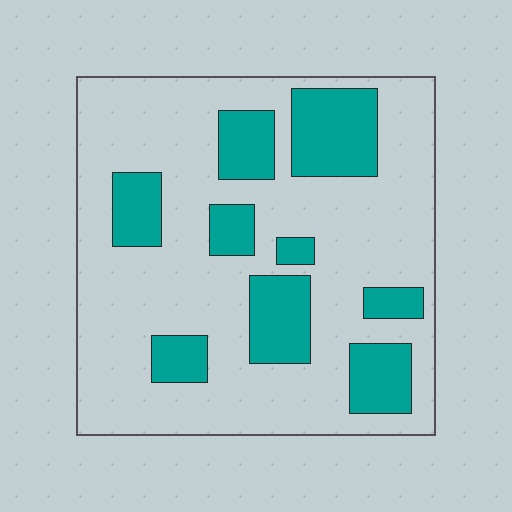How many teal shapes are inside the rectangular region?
9.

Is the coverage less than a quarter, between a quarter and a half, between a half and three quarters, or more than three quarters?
Between a quarter and a half.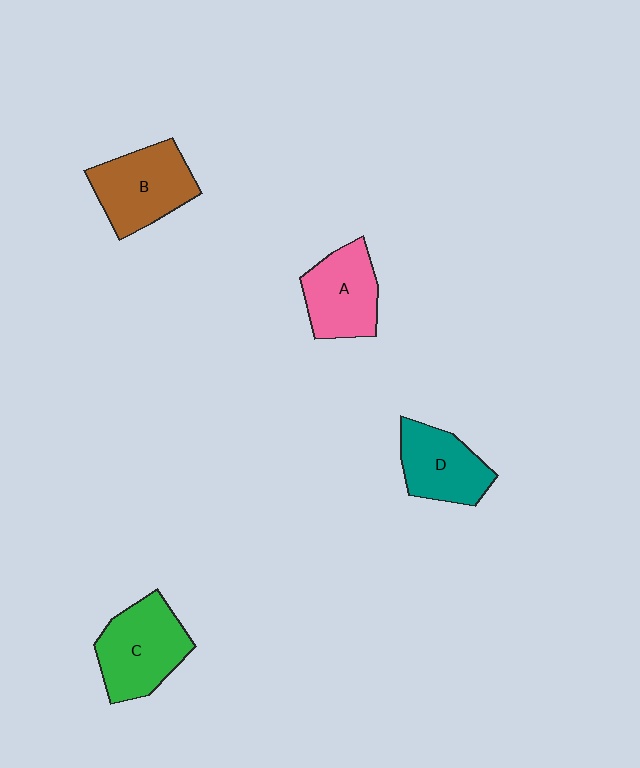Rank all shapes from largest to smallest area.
From largest to smallest: C (green), B (brown), A (pink), D (teal).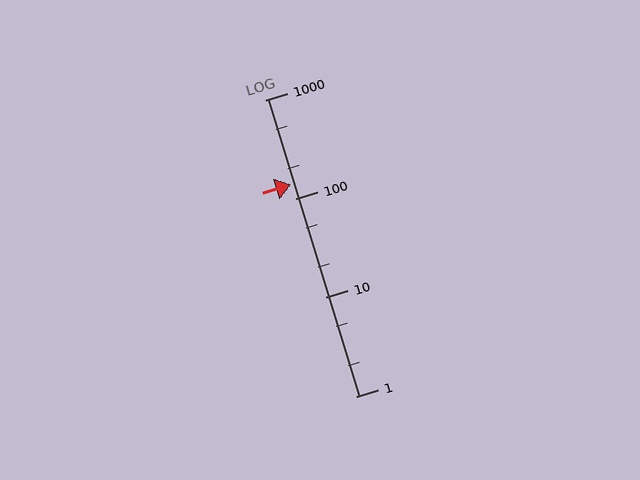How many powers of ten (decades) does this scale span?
The scale spans 3 decades, from 1 to 1000.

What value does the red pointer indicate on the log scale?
The pointer indicates approximately 140.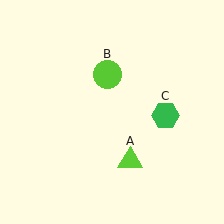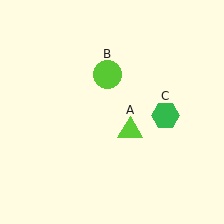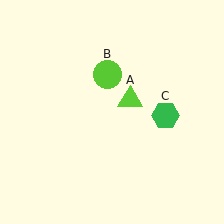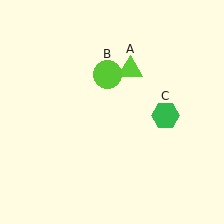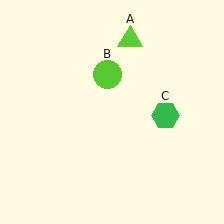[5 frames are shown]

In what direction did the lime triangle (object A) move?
The lime triangle (object A) moved up.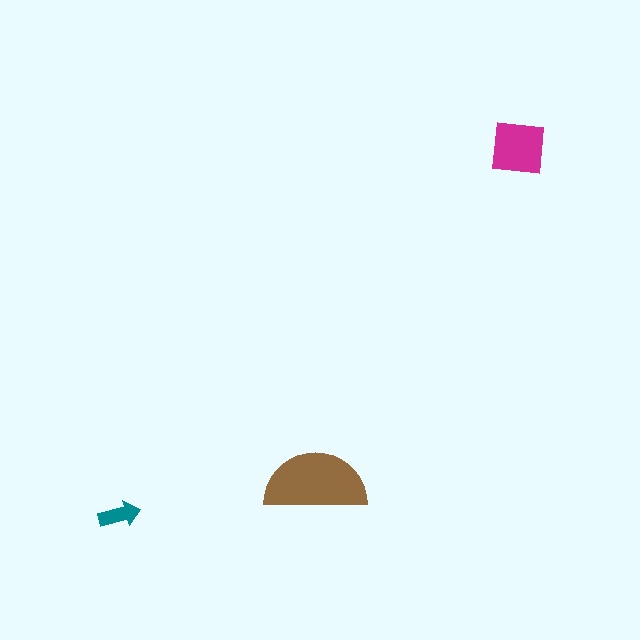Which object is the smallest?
The teal arrow.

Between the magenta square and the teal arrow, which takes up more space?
The magenta square.